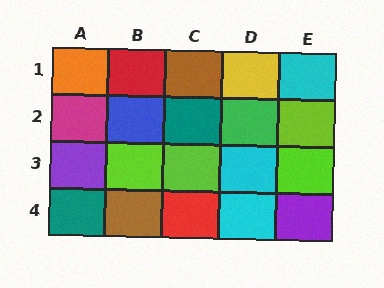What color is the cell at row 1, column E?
Cyan.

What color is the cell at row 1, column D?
Yellow.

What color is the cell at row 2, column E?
Lime.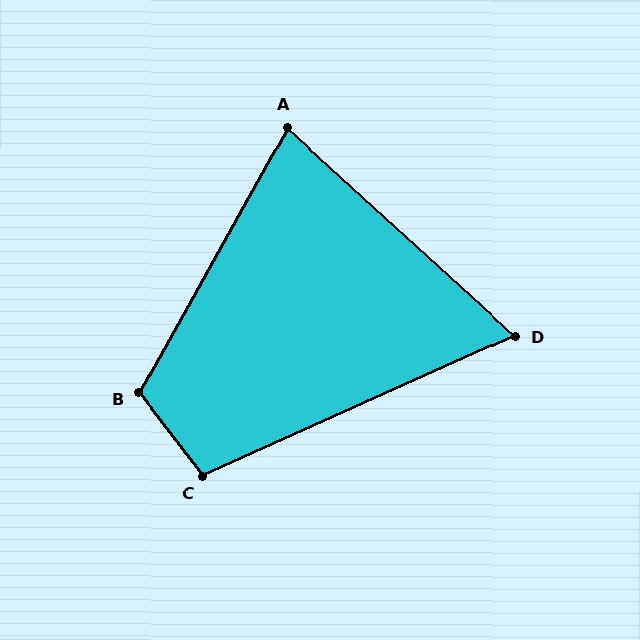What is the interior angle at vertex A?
Approximately 77 degrees (acute).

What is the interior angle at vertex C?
Approximately 103 degrees (obtuse).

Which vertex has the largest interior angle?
B, at approximately 113 degrees.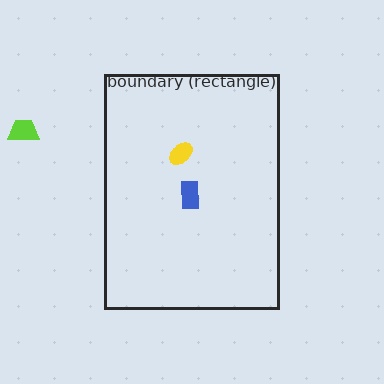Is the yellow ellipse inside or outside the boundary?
Inside.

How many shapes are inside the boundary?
2 inside, 1 outside.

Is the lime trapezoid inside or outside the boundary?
Outside.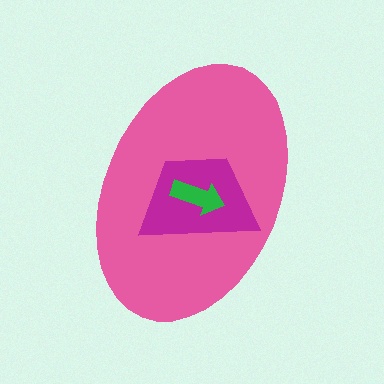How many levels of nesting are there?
3.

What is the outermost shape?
The pink ellipse.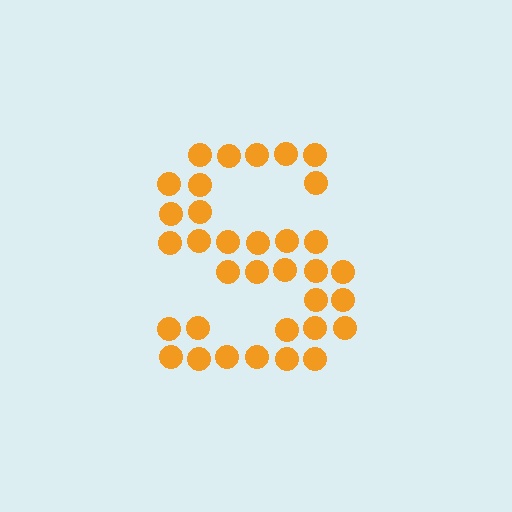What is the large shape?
The large shape is the letter S.